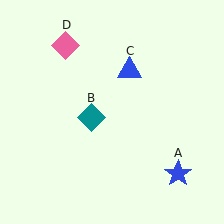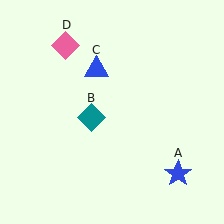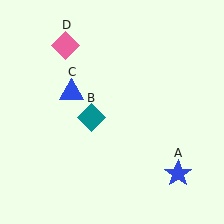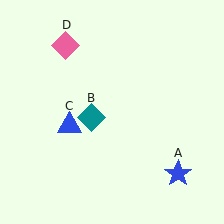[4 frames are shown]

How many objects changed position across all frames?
1 object changed position: blue triangle (object C).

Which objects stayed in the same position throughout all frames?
Blue star (object A) and teal diamond (object B) and pink diamond (object D) remained stationary.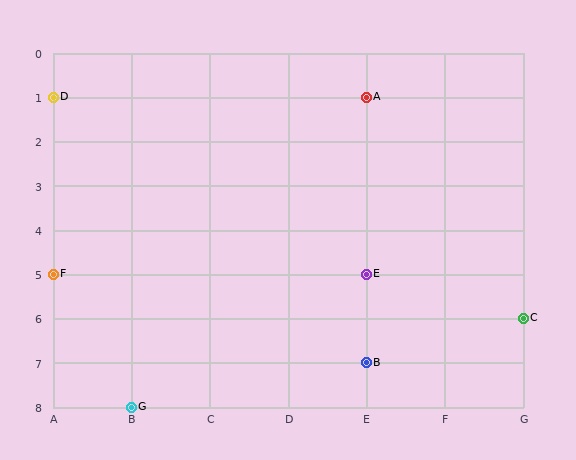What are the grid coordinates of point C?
Point C is at grid coordinates (G, 6).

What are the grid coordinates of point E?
Point E is at grid coordinates (E, 5).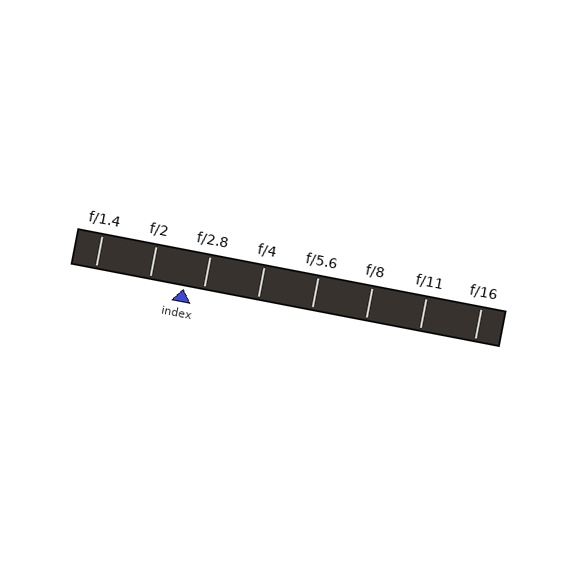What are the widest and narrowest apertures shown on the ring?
The widest aperture shown is f/1.4 and the narrowest is f/16.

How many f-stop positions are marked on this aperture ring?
There are 8 f-stop positions marked.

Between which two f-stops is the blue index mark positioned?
The index mark is between f/2 and f/2.8.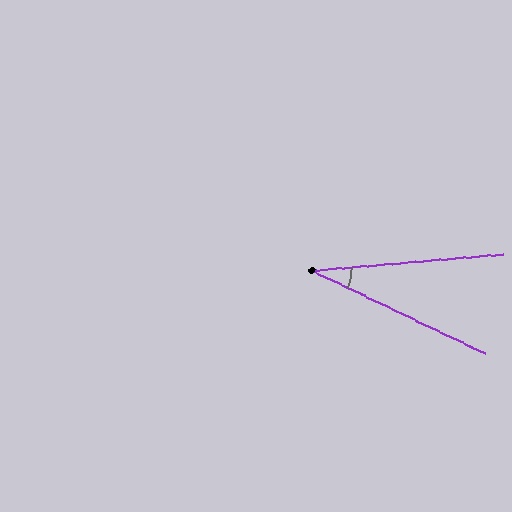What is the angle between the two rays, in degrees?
Approximately 30 degrees.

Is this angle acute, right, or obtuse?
It is acute.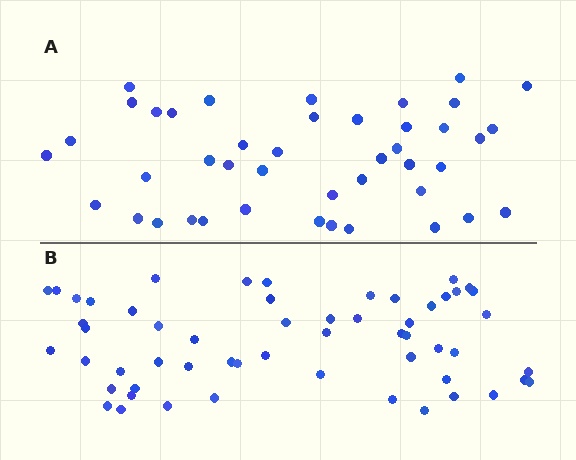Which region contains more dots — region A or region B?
Region B (the bottom region) has more dots.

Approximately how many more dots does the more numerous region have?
Region B has approximately 15 more dots than region A.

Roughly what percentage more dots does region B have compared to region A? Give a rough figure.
About 30% more.